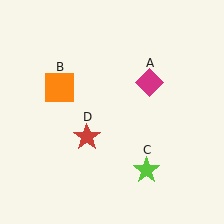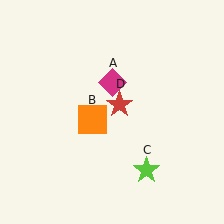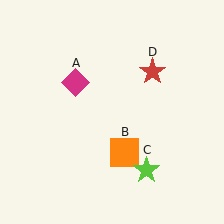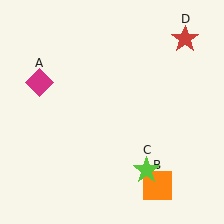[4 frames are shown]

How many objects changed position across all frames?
3 objects changed position: magenta diamond (object A), orange square (object B), red star (object D).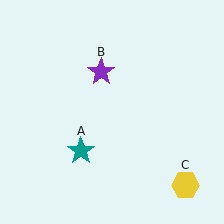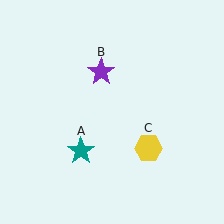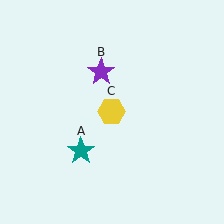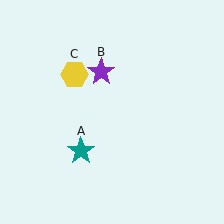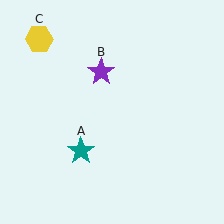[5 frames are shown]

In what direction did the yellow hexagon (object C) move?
The yellow hexagon (object C) moved up and to the left.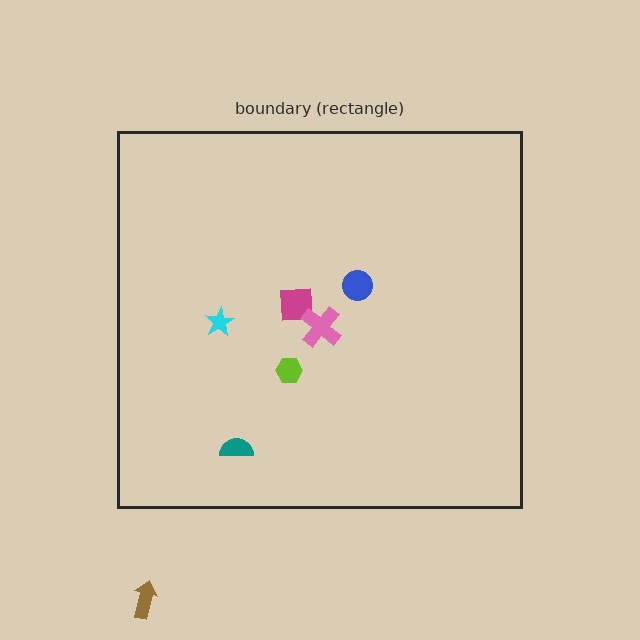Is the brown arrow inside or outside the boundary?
Outside.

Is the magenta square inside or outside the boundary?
Inside.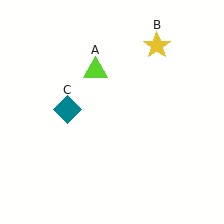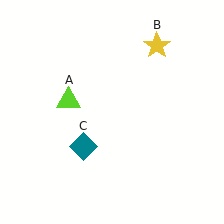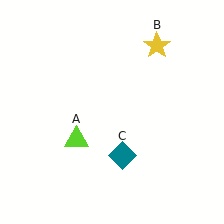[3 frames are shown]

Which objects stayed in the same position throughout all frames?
Yellow star (object B) remained stationary.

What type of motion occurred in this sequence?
The lime triangle (object A), teal diamond (object C) rotated counterclockwise around the center of the scene.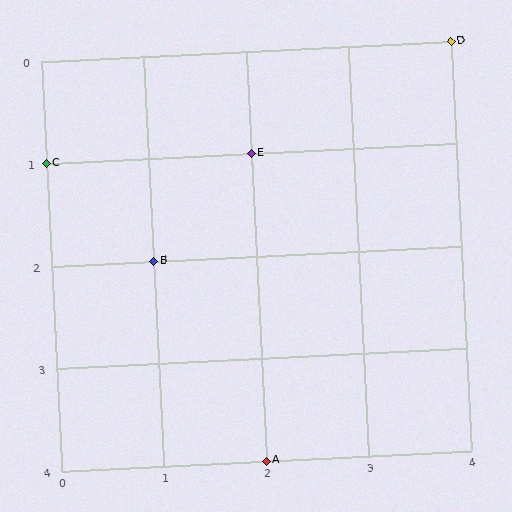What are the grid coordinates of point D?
Point D is at grid coordinates (4, 0).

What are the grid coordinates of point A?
Point A is at grid coordinates (2, 4).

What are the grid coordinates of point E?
Point E is at grid coordinates (2, 1).